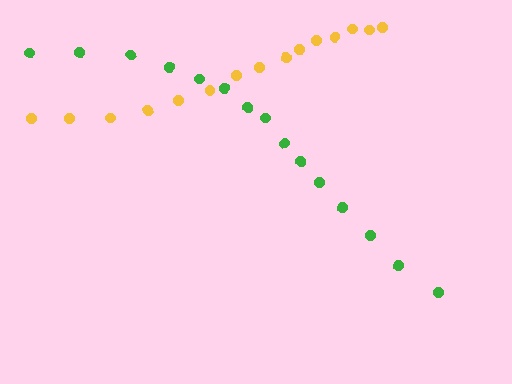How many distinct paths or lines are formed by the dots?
There are 2 distinct paths.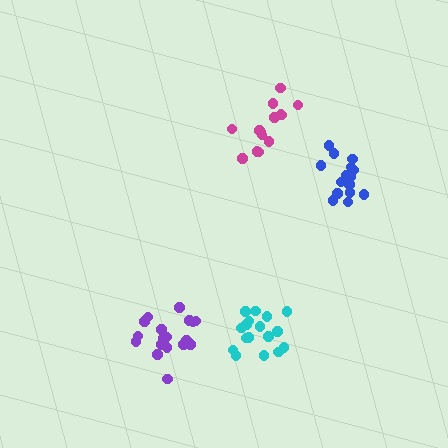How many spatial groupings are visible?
There are 4 spatial groupings.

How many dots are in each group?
Group 1: 17 dots, Group 2: 14 dots, Group 3: 18 dots, Group 4: 15 dots (64 total).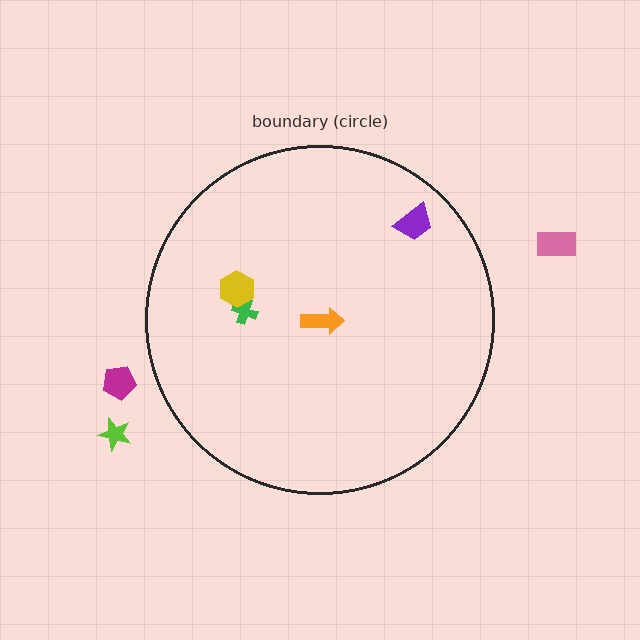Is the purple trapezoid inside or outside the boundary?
Inside.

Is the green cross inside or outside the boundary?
Inside.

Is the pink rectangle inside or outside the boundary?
Outside.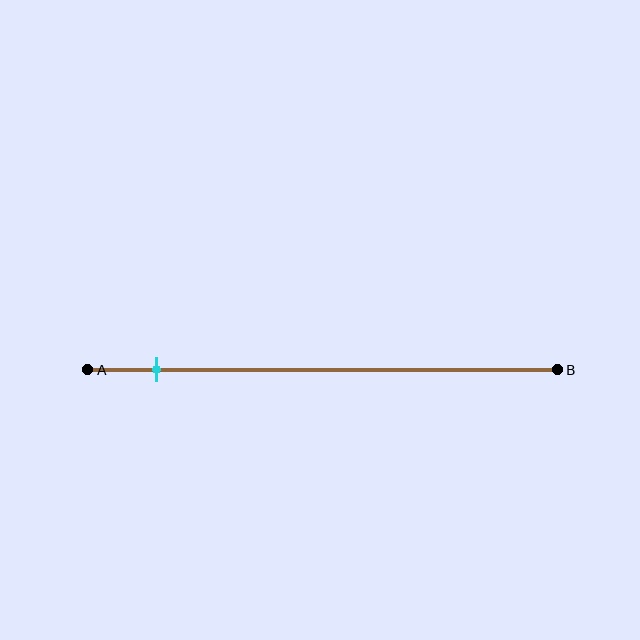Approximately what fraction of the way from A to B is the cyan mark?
The cyan mark is approximately 15% of the way from A to B.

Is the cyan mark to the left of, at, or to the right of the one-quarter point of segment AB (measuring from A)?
The cyan mark is to the left of the one-quarter point of segment AB.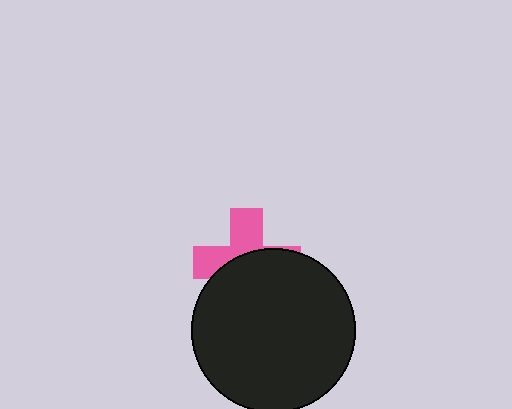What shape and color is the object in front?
The object in front is a black circle.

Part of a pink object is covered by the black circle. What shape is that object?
It is a cross.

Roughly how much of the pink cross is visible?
A small part of it is visible (roughly 43%).